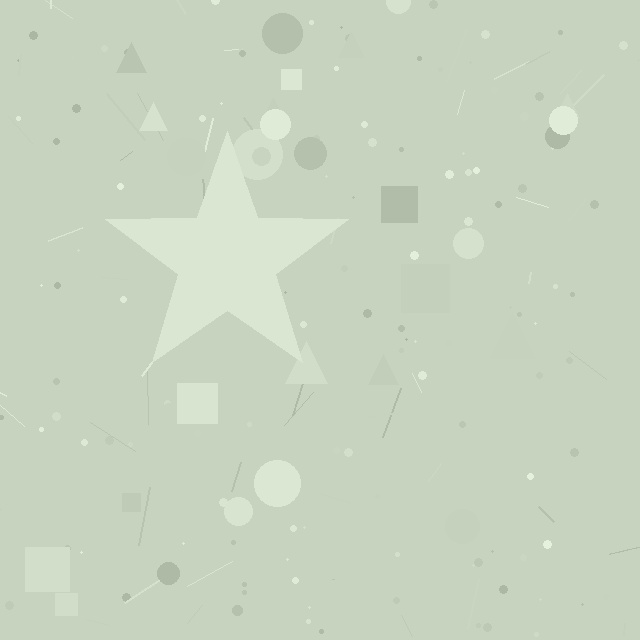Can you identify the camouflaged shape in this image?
The camouflaged shape is a star.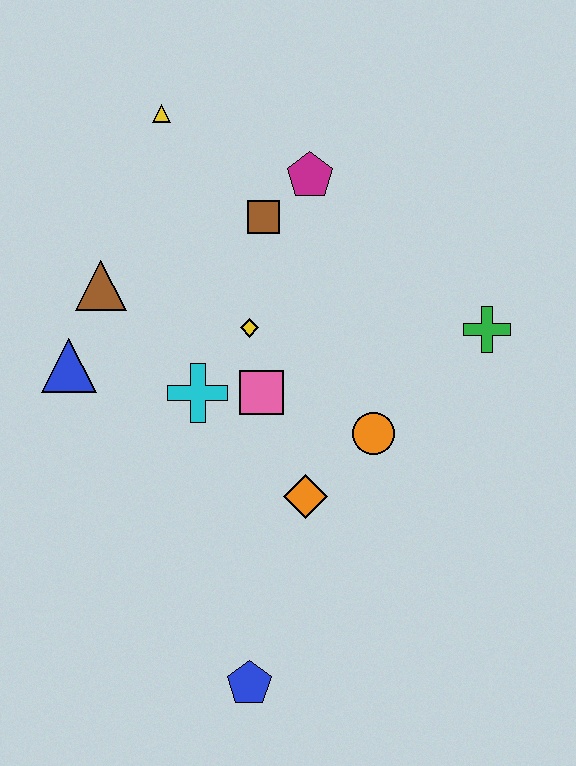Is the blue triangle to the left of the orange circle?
Yes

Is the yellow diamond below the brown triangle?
Yes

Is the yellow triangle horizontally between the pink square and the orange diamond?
No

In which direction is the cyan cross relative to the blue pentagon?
The cyan cross is above the blue pentagon.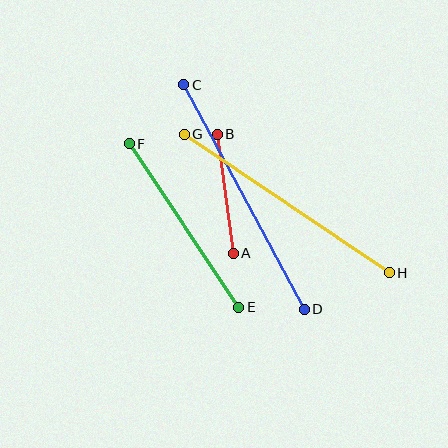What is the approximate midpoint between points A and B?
The midpoint is at approximately (225, 194) pixels.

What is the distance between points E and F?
The distance is approximately 197 pixels.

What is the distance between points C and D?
The distance is approximately 255 pixels.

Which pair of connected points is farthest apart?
Points C and D are farthest apart.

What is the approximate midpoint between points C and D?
The midpoint is at approximately (244, 197) pixels.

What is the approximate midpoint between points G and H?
The midpoint is at approximately (287, 203) pixels.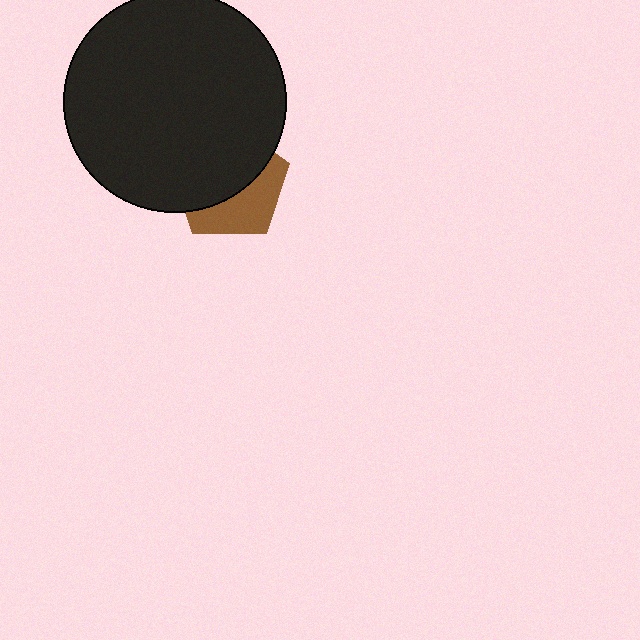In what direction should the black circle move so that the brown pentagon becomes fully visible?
The black circle should move up. That is the shortest direction to clear the overlap and leave the brown pentagon fully visible.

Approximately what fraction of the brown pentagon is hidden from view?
Roughly 60% of the brown pentagon is hidden behind the black circle.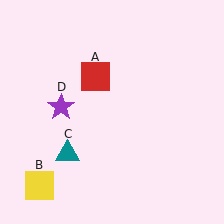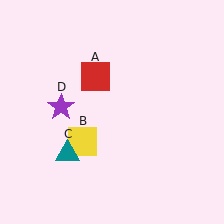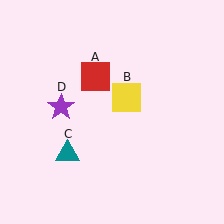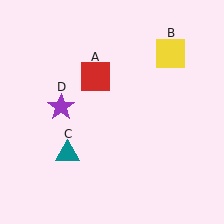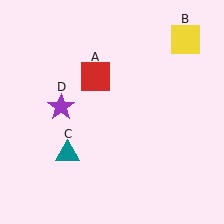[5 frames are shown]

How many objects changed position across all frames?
1 object changed position: yellow square (object B).